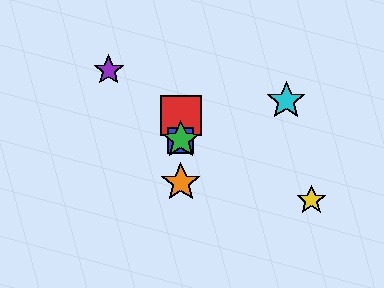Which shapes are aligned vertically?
The red square, the blue square, the green star, the orange star are aligned vertically.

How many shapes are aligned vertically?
4 shapes (the red square, the blue square, the green star, the orange star) are aligned vertically.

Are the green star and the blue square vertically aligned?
Yes, both are at x≈181.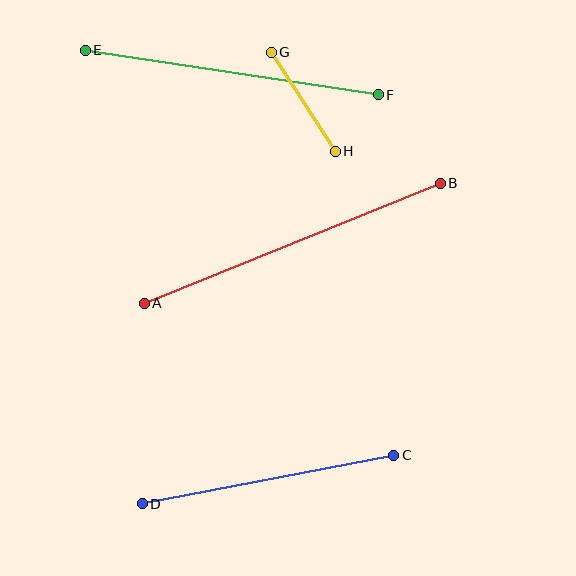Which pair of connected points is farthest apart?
Points A and B are farthest apart.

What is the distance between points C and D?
The distance is approximately 256 pixels.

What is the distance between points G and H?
The distance is approximately 118 pixels.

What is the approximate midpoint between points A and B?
The midpoint is at approximately (292, 243) pixels.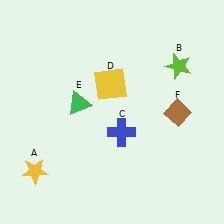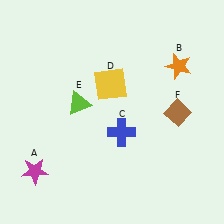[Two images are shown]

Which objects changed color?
A changed from yellow to magenta. B changed from lime to orange. E changed from green to lime.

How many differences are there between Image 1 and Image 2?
There are 3 differences between the two images.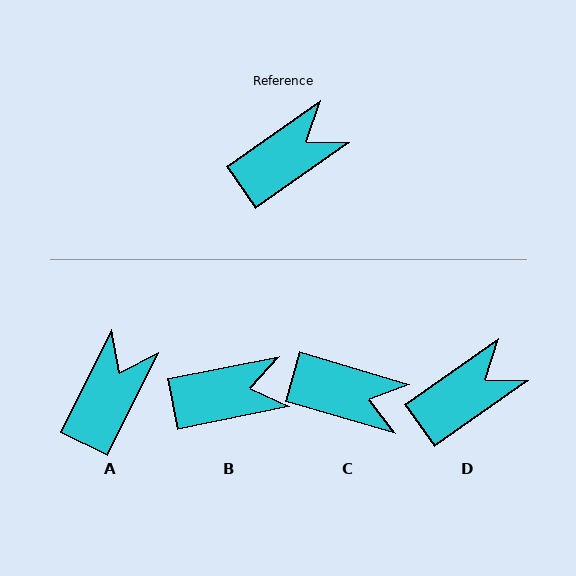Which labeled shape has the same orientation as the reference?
D.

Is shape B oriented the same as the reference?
No, it is off by about 24 degrees.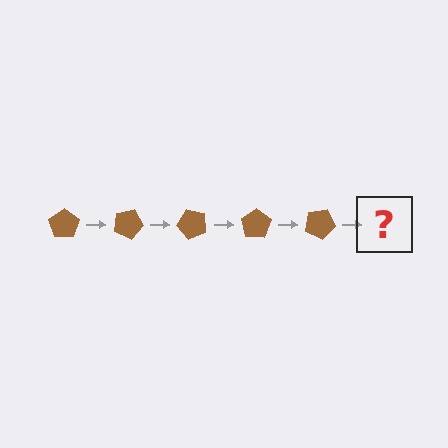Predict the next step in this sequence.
The next step is a brown pentagon rotated 125 degrees.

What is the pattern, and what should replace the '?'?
The pattern is that the pentagon rotates 25 degrees each step. The '?' should be a brown pentagon rotated 125 degrees.